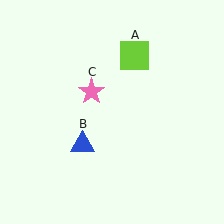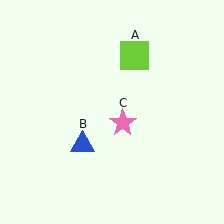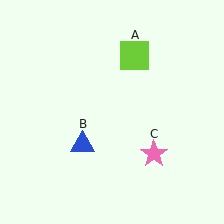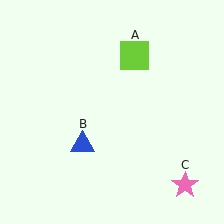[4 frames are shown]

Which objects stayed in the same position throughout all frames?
Lime square (object A) and blue triangle (object B) remained stationary.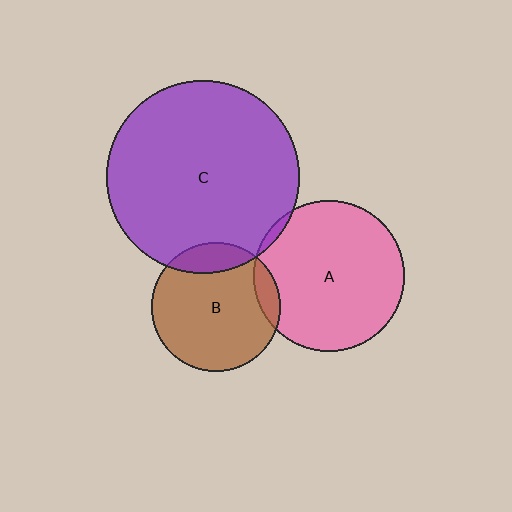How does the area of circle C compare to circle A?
Approximately 1.6 times.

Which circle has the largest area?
Circle C (purple).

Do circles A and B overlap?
Yes.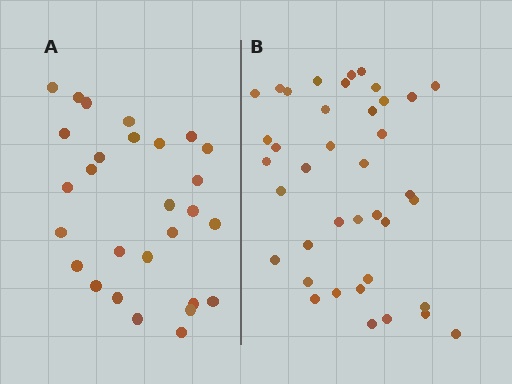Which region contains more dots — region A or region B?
Region B (the right region) has more dots.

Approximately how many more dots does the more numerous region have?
Region B has roughly 12 or so more dots than region A.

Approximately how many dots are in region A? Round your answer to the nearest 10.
About 30 dots. (The exact count is 28, which rounds to 30.)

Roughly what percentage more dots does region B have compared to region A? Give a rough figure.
About 40% more.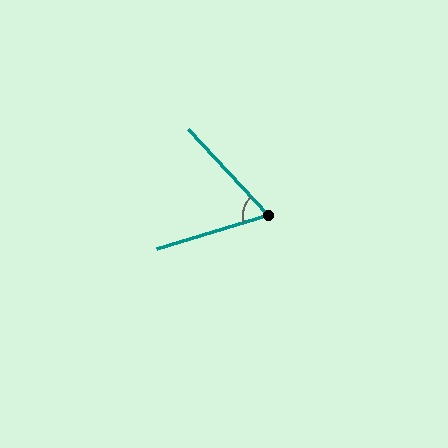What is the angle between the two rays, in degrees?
Approximately 64 degrees.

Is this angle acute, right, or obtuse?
It is acute.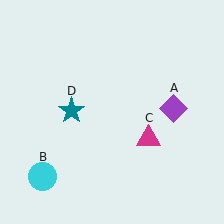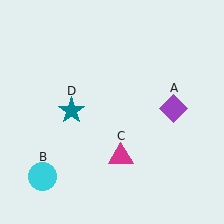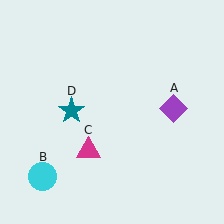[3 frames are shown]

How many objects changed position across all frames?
1 object changed position: magenta triangle (object C).